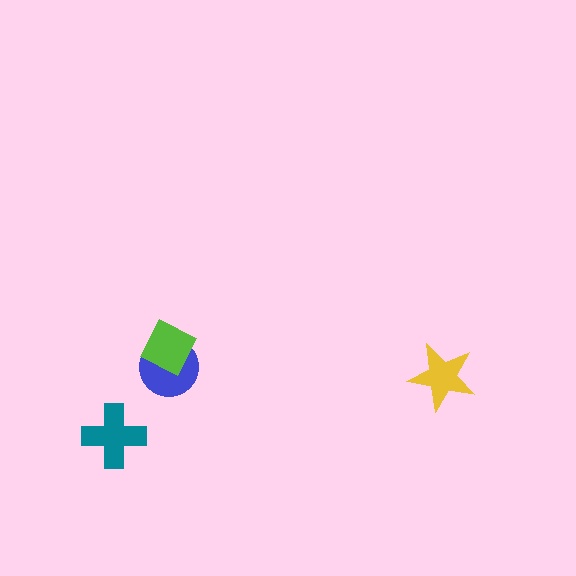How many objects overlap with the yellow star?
0 objects overlap with the yellow star.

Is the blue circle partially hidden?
Yes, it is partially covered by another shape.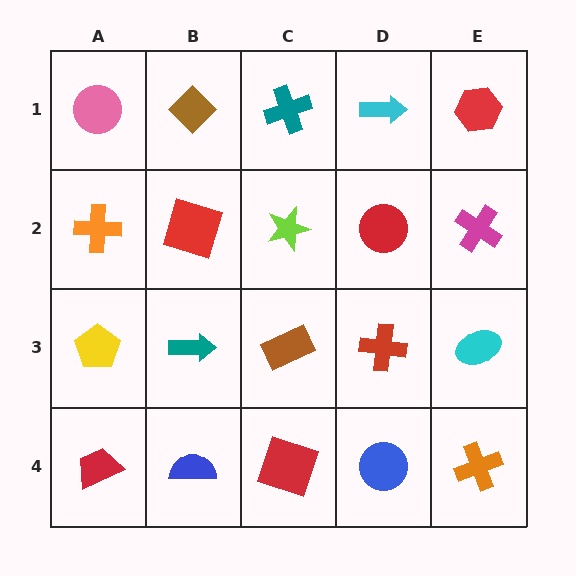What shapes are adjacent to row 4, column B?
A teal arrow (row 3, column B), a red trapezoid (row 4, column A), a red square (row 4, column C).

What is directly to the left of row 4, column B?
A red trapezoid.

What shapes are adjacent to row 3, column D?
A red circle (row 2, column D), a blue circle (row 4, column D), a brown rectangle (row 3, column C), a cyan ellipse (row 3, column E).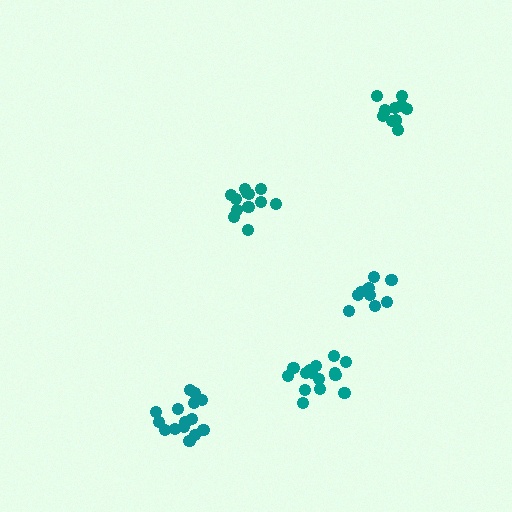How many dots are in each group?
Group 1: 12 dots, Group 2: 16 dots, Group 3: 10 dots, Group 4: 15 dots, Group 5: 11 dots (64 total).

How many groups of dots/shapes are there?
There are 5 groups.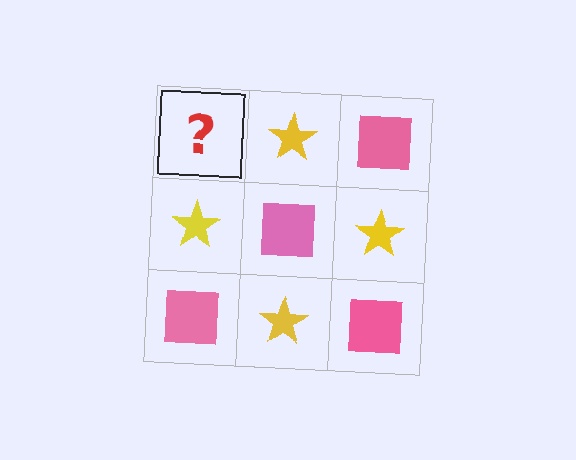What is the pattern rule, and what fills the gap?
The rule is that it alternates pink square and yellow star in a checkerboard pattern. The gap should be filled with a pink square.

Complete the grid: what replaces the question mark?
The question mark should be replaced with a pink square.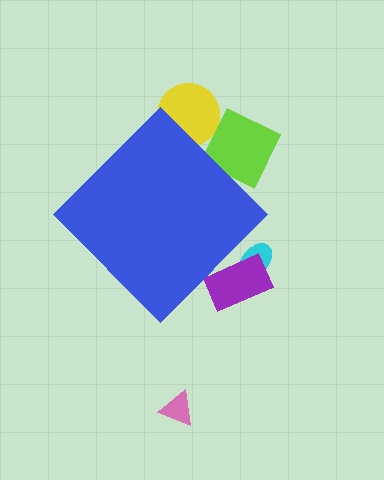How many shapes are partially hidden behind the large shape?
4 shapes are partially hidden.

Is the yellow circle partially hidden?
Yes, the yellow circle is partially hidden behind the blue diamond.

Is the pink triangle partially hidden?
No, the pink triangle is fully visible.